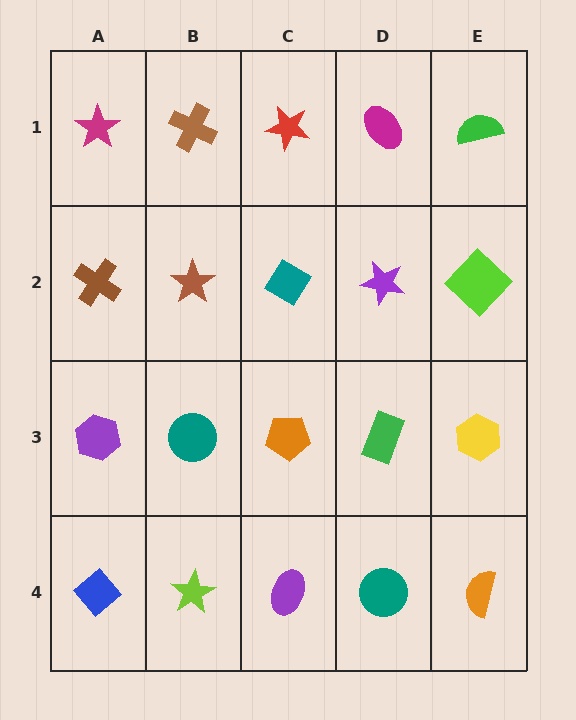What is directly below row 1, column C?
A teal diamond.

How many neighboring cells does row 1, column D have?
3.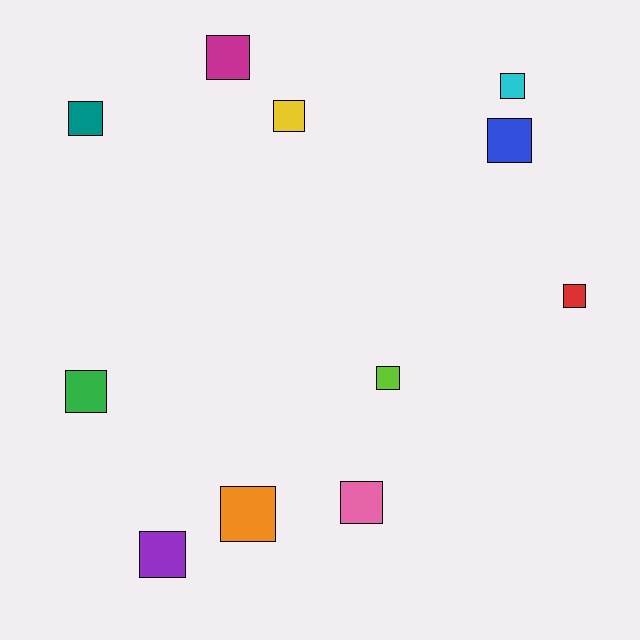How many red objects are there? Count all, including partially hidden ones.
There is 1 red object.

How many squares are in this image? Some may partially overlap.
There are 11 squares.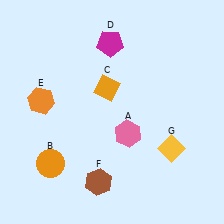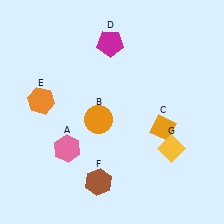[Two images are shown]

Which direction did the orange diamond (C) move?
The orange diamond (C) moved right.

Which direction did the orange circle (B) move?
The orange circle (B) moved right.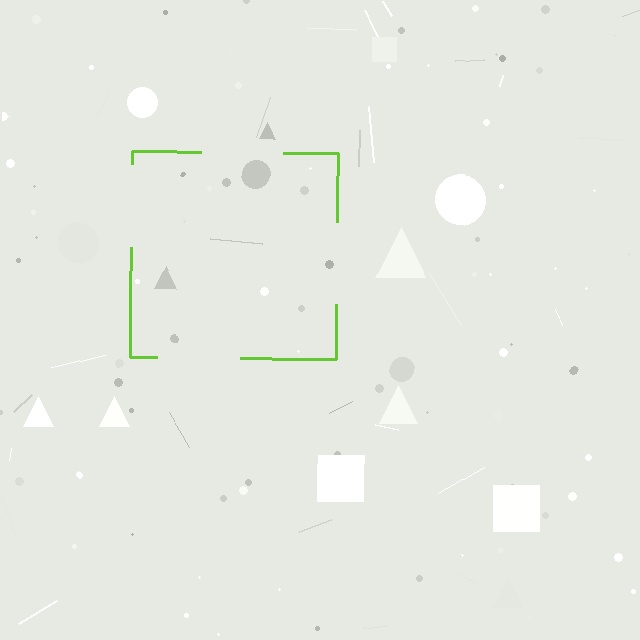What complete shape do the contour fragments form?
The contour fragments form a square.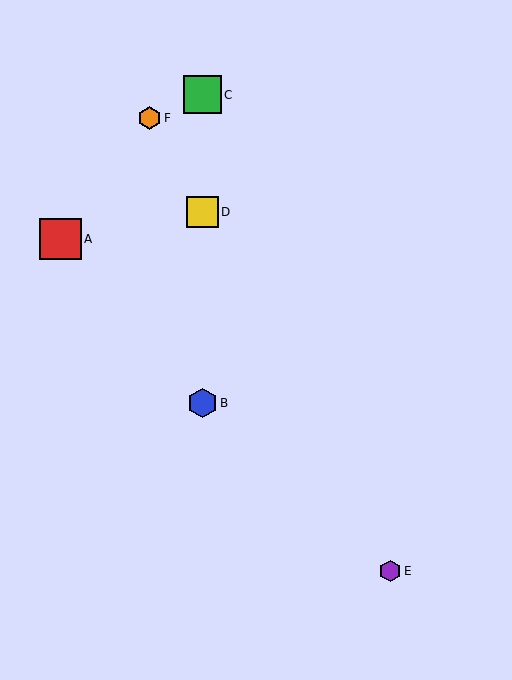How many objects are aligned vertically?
3 objects (B, C, D) are aligned vertically.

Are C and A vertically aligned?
No, C is at x≈203 and A is at x≈60.